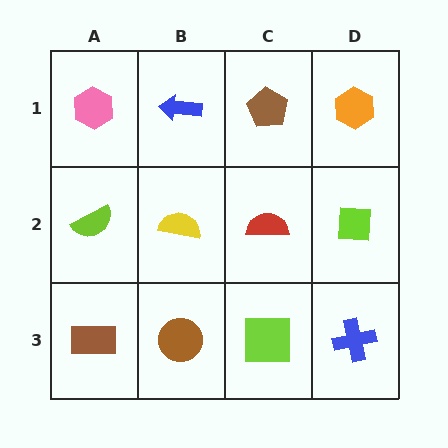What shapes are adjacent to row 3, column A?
A lime semicircle (row 2, column A), a brown circle (row 3, column B).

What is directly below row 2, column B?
A brown circle.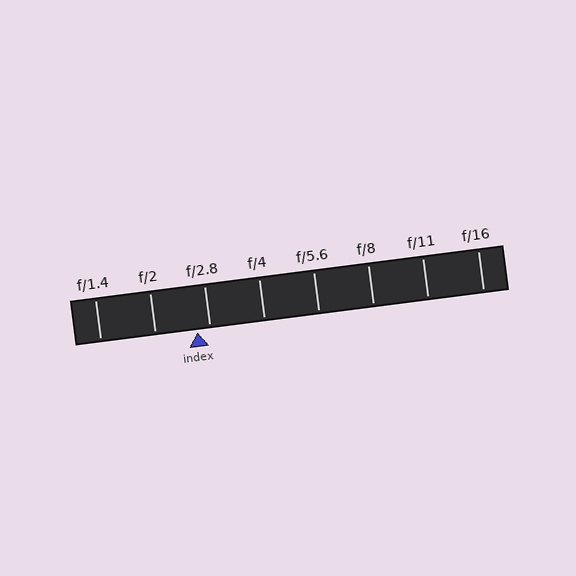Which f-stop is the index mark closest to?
The index mark is closest to f/2.8.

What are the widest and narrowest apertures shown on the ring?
The widest aperture shown is f/1.4 and the narrowest is f/16.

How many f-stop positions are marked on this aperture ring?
There are 8 f-stop positions marked.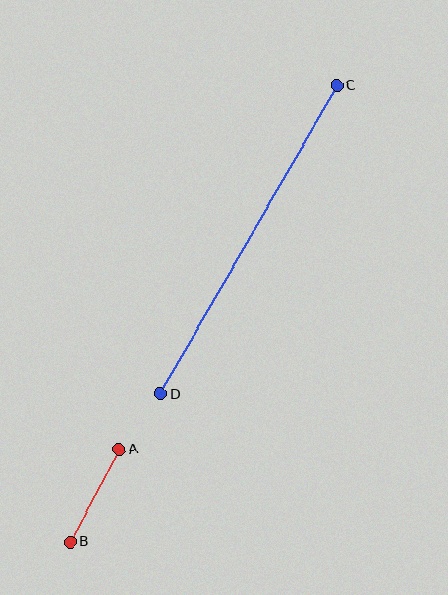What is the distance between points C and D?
The distance is approximately 355 pixels.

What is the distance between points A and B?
The distance is approximately 105 pixels.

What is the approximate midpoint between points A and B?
The midpoint is at approximately (95, 496) pixels.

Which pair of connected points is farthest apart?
Points C and D are farthest apart.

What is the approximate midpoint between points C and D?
The midpoint is at approximately (248, 240) pixels.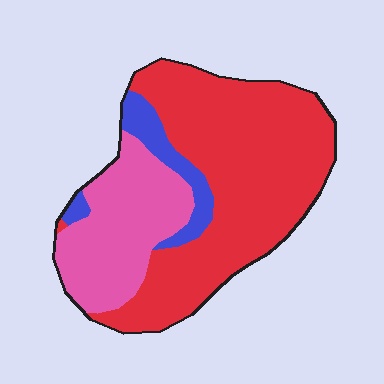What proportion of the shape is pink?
Pink takes up about one quarter (1/4) of the shape.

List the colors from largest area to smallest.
From largest to smallest: red, pink, blue.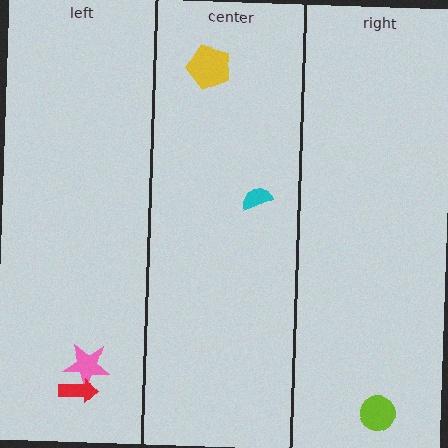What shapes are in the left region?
The pink star, the red arrow.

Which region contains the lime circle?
The right region.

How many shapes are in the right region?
1.